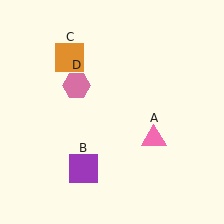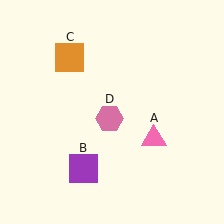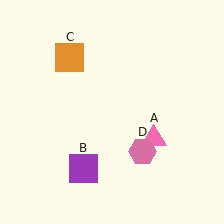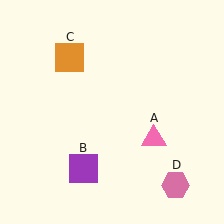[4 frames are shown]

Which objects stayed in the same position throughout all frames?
Pink triangle (object A) and purple square (object B) and orange square (object C) remained stationary.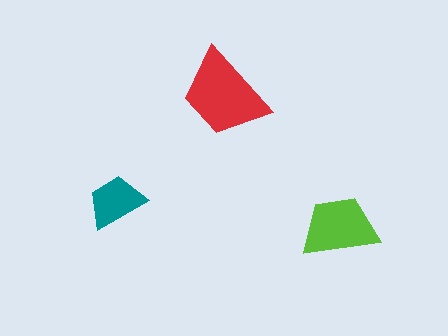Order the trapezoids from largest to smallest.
the red one, the lime one, the teal one.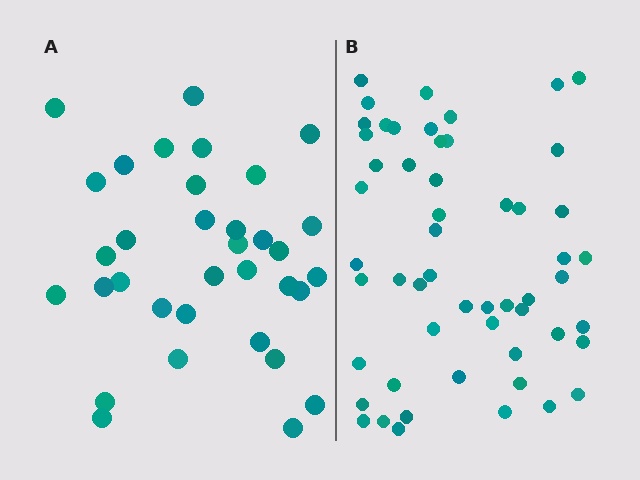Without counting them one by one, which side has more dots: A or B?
Region B (the right region) has more dots.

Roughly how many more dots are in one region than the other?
Region B has approximately 20 more dots than region A.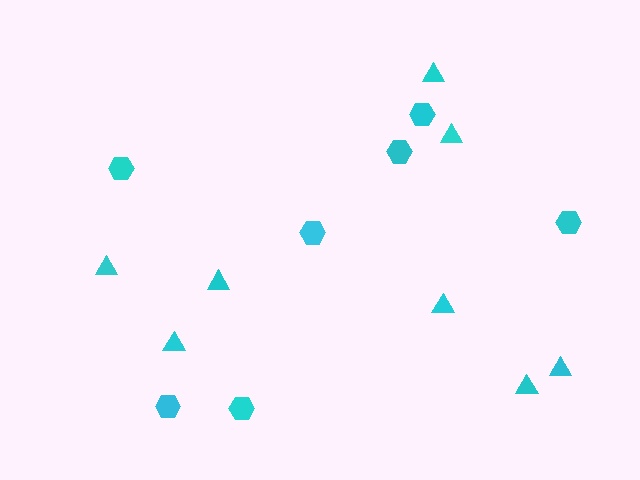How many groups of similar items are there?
There are 2 groups: one group of hexagons (7) and one group of triangles (8).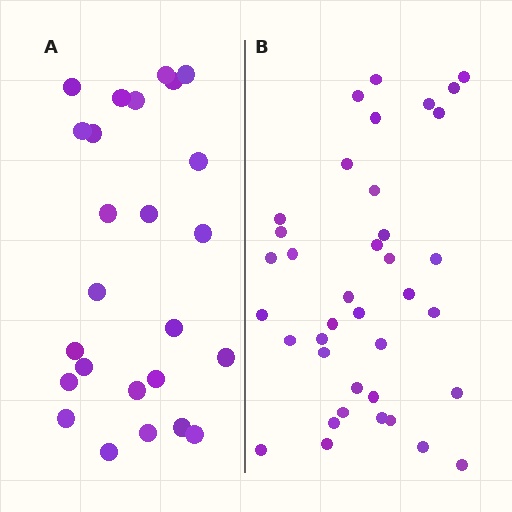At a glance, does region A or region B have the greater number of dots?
Region B (the right region) has more dots.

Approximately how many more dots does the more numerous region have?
Region B has approximately 15 more dots than region A.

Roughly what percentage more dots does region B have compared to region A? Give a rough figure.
About 50% more.